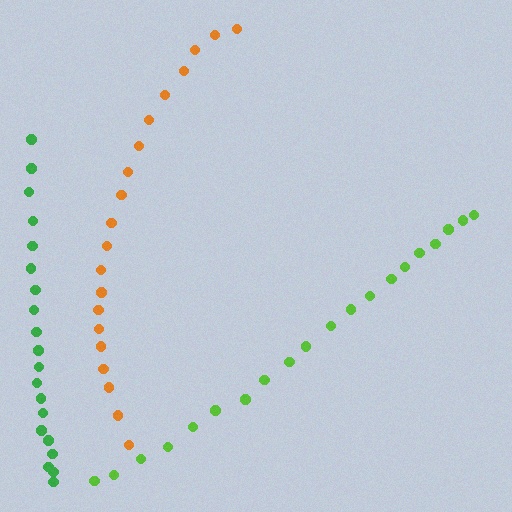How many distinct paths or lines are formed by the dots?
There are 3 distinct paths.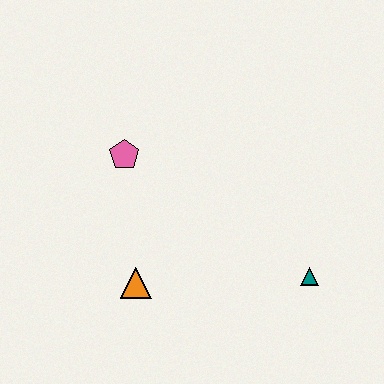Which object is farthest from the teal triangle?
The pink pentagon is farthest from the teal triangle.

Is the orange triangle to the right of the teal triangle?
No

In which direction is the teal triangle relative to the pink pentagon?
The teal triangle is to the right of the pink pentagon.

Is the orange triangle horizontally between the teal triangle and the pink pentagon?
Yes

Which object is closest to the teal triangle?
The orange triangle is closest to the teal triangle.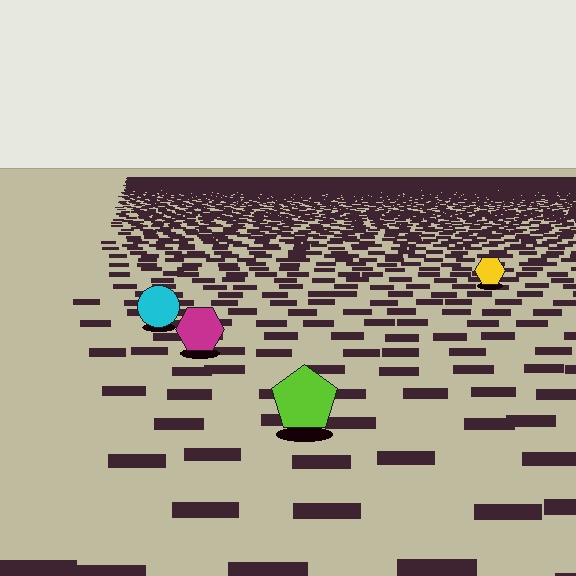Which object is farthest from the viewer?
The yellow hexagon is farthest from the viewer. It appears smaller and the ground texture around it is denser.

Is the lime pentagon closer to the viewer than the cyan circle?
Yes. The lime pentagon is closer — you can tell from the texture gradient: the ground texture is coarser near it.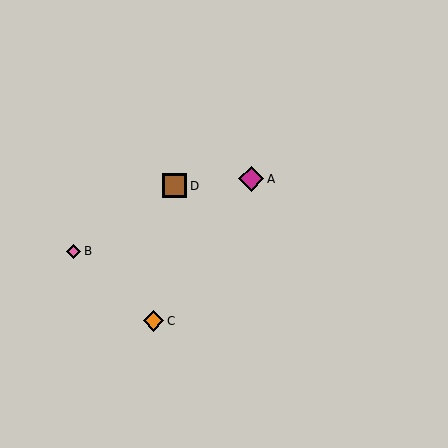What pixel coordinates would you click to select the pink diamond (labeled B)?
Click at (74, 251) to select the pink diamond B.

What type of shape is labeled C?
Shape C is an orange diamond.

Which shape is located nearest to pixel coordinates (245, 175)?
The magenta diamond (labeled A) at (251, 179) is nearest to that location.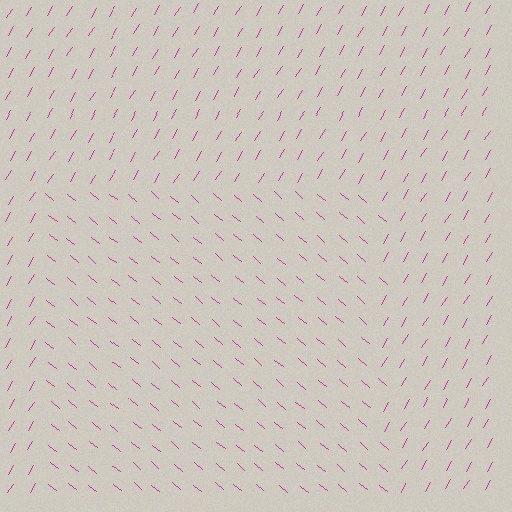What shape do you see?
I see a rectangle.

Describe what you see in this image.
The image is filled with small magenta line segments. A rectangle region in the image has lines oriented differently from the surrounding lines, creating a visible texture boundary.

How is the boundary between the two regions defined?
The boundary is defined purely by a change in line orientation (approximately 81 degrees difference). All lines are the same color and thickness.